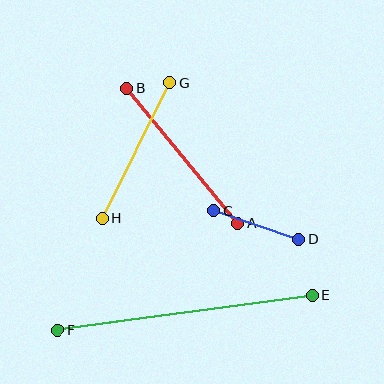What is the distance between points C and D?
The distance is approximately 89 pixels.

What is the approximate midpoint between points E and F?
The midpoint is at approximately (185, 313) pixels.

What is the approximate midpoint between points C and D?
The midpoint is at approximately (256, 225) pixels.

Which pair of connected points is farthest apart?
Points E and F are farthest apart.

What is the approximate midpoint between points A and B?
The midpoint is at approximately (182, 156) pixels.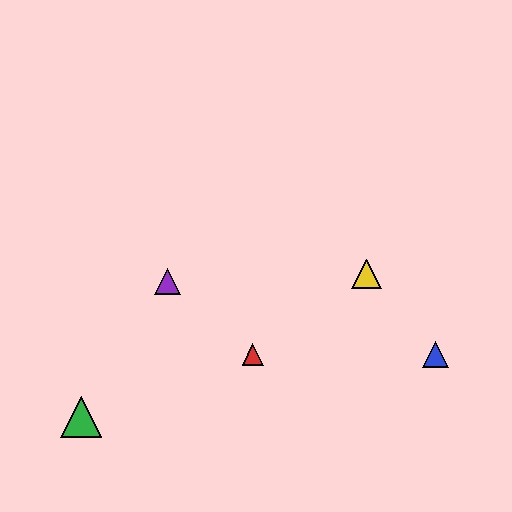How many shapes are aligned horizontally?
2 shapes (the red triangle, the blue triangle) are aligned horizontally.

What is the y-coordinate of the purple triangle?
The purple triangle is at y≈281.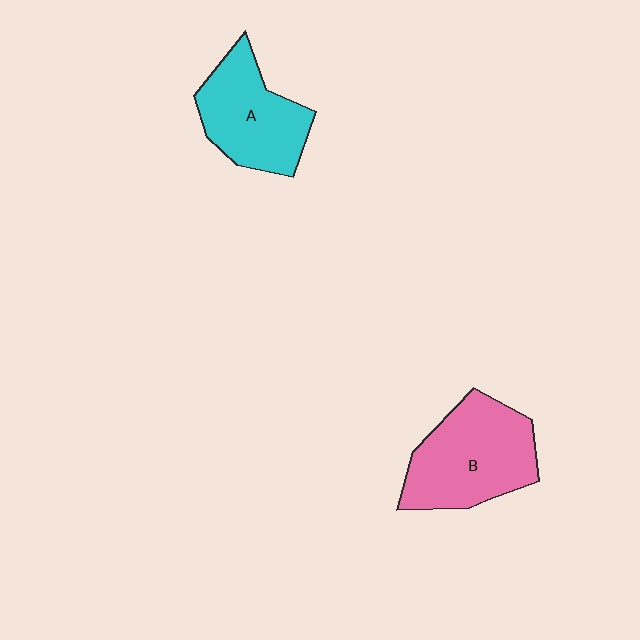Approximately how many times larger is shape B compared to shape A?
Approximately 1.2 times.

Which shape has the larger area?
Shape B (pink).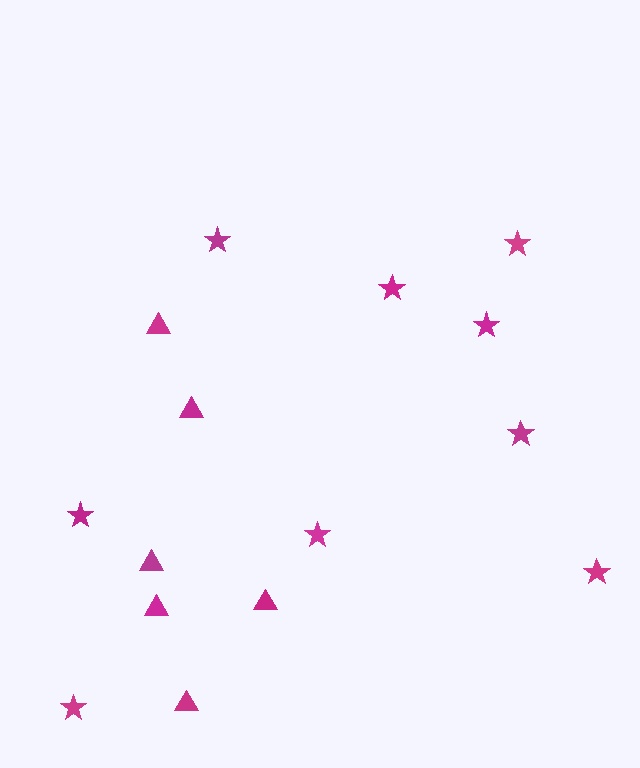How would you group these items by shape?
There are 2 groups: one group of stars (9) and one group of triangles (6).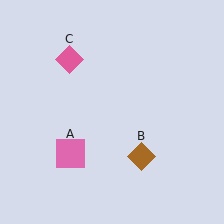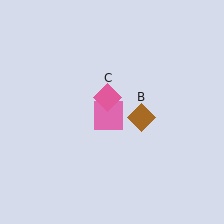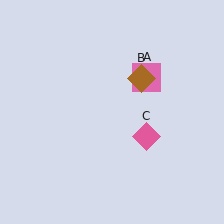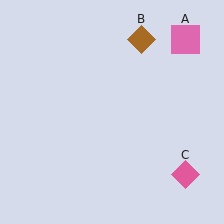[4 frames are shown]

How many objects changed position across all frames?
3 objects changed position: pink square (object A), brown diamond (object B), pink diamond (object C).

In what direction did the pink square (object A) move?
The pink square (object A) moved up and to the right.